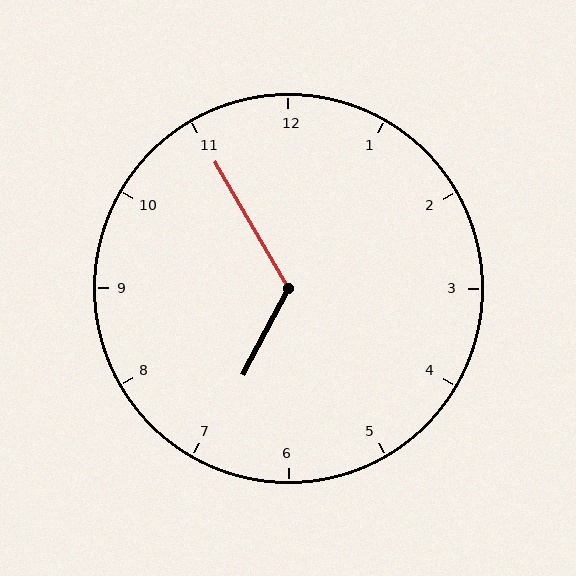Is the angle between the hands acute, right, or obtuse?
It is obtuse.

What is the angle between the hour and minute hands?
Approximately 122 degrees.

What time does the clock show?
6:55.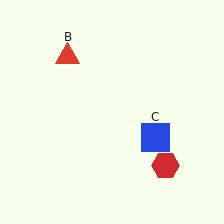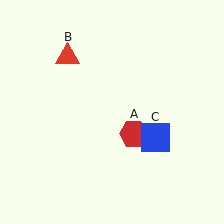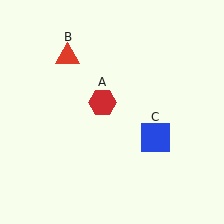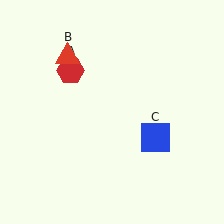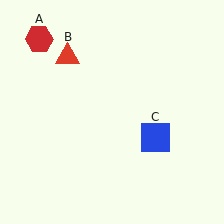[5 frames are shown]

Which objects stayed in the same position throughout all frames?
Red triangle (object B) and blue square (object C) remained stationary.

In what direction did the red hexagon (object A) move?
The red hexagon (object A) moved up and to the left.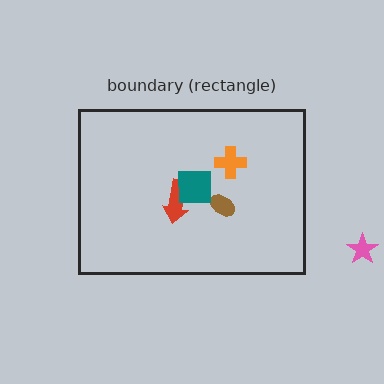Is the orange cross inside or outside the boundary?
Inside.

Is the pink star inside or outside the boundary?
Outside.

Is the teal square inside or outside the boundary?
Inside.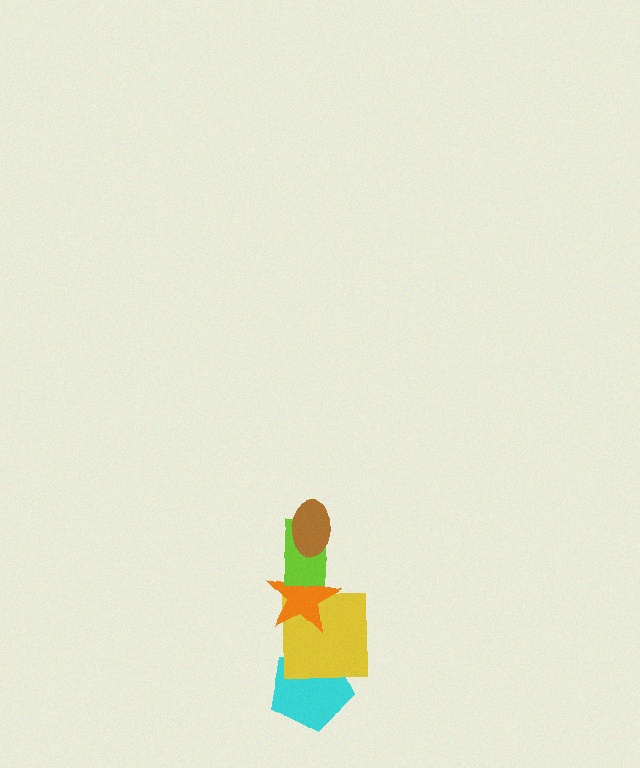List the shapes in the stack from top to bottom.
From top to bottom: the brown ellipse, the lime rectangle, the orange star, the yellow square, the cyan pentagon.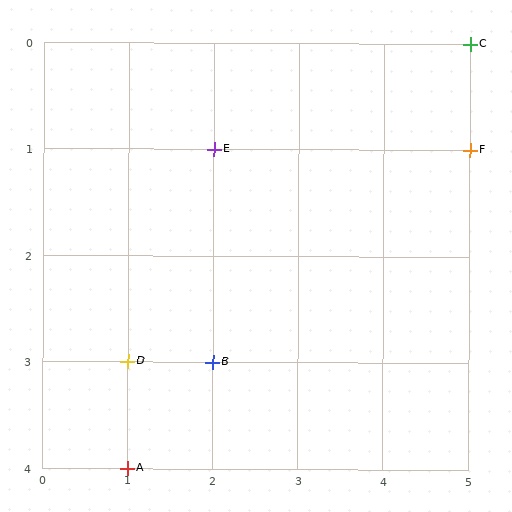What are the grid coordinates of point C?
Point C is at grid coordinates (5, 0).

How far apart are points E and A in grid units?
Points E and A are 1 column and 3 rows apart (about 3.2 grid units diagonally).